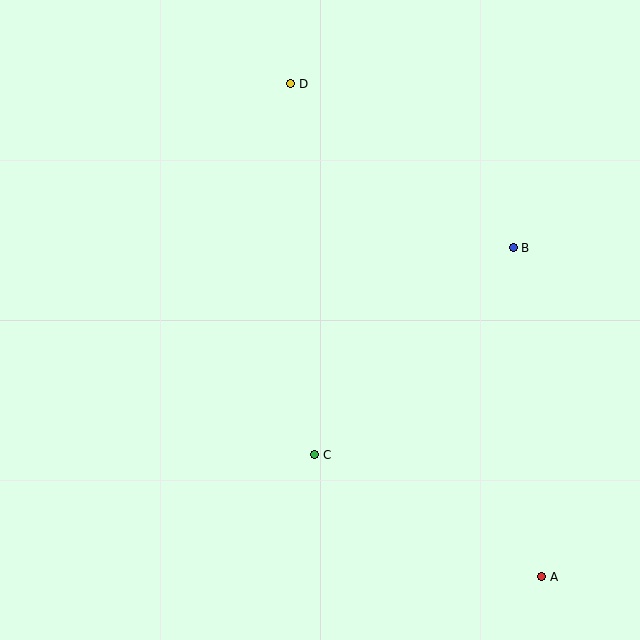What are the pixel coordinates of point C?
Point C is at (315, 455).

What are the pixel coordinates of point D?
Point D is at (291, 84).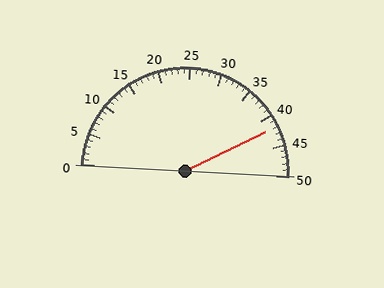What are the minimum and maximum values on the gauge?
The gauge ranges from 0 to 50.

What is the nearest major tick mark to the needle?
The nearest major tick mark is 40.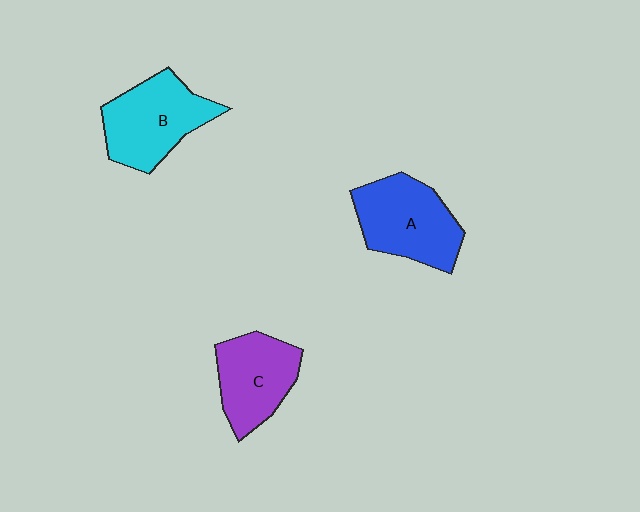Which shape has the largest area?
Shape A (blue).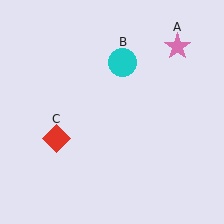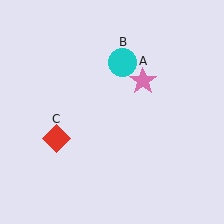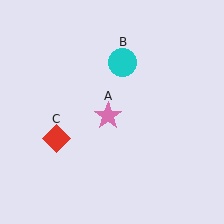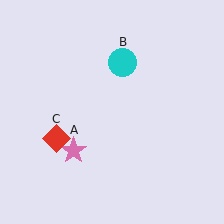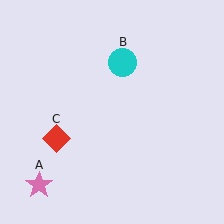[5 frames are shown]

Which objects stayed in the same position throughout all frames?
Cyan circle (object B) and red diamond (object C) remained stationary.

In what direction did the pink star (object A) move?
The pink star (object A) moved down and to the left.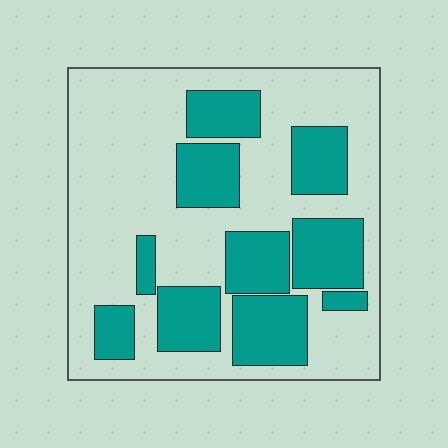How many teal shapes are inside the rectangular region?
10.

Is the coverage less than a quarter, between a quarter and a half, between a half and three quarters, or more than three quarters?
Between a quarter and a half.